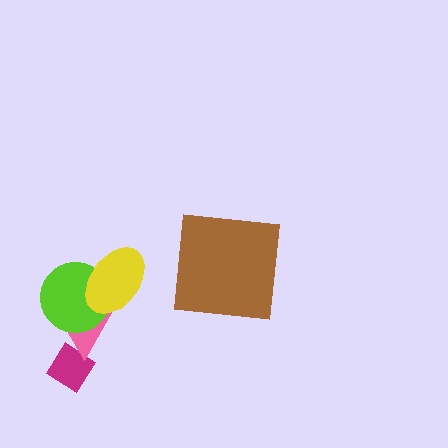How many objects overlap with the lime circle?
2 objects overlap with the lime circle.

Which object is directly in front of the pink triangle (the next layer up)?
The lime circle is directly in front of the pink triangle.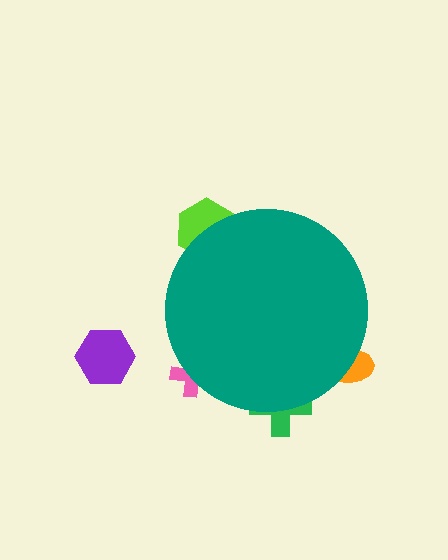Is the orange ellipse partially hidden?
Yes, the orange ellipse is partially hidden behind the teal circle.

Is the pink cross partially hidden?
Yes, the pink cross is partially hidden behind the teal circle.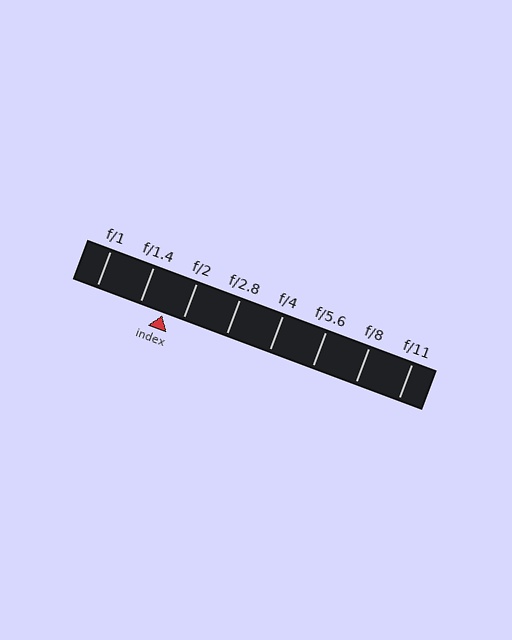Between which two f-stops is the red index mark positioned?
The index mark is between f/1.4 and f/2.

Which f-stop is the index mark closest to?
The index mark is closest to f/2.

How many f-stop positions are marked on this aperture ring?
There are 8 f-stop positions marked.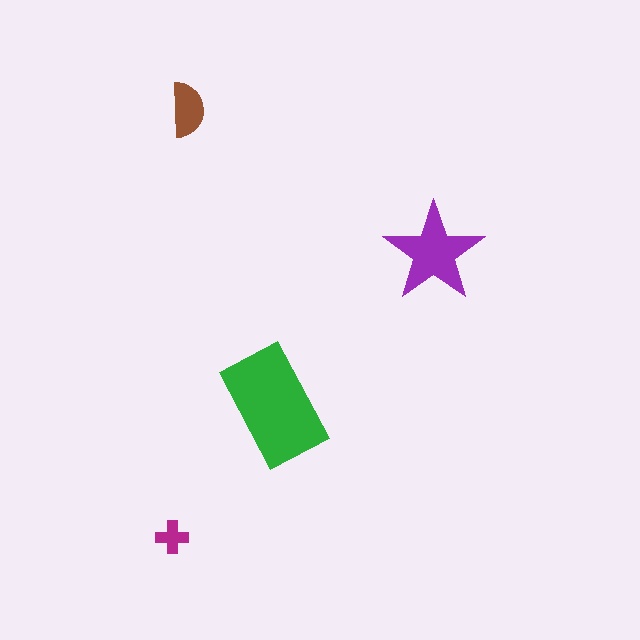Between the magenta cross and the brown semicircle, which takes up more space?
The brown semicircle.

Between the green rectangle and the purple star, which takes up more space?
The green rectangle.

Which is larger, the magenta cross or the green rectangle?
The green rectangle.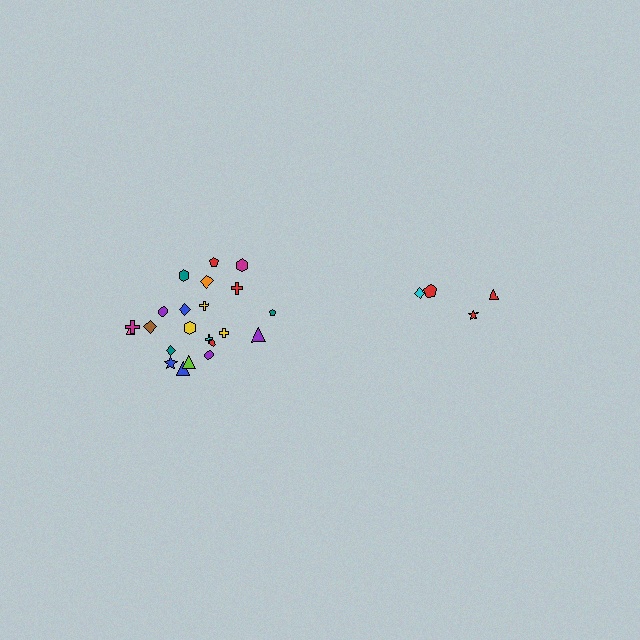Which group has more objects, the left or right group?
The left group.